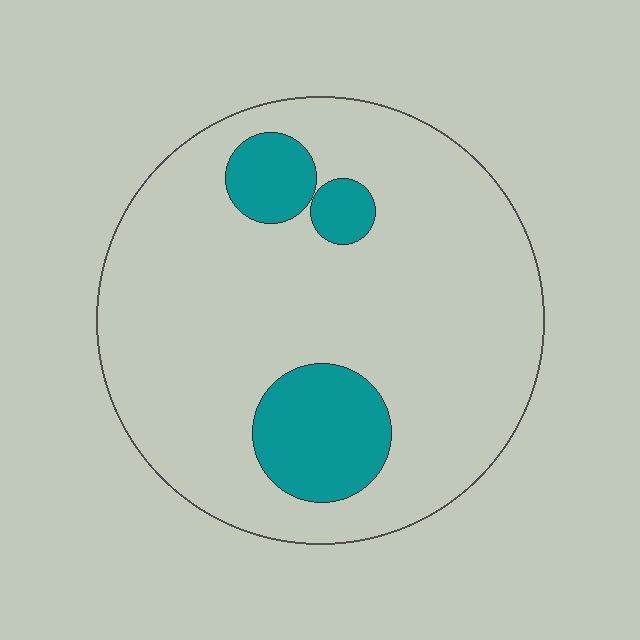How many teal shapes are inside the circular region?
3.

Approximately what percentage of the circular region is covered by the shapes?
Approximately 15%.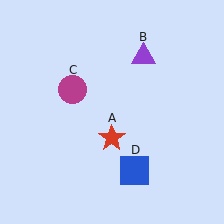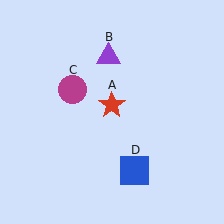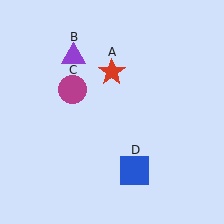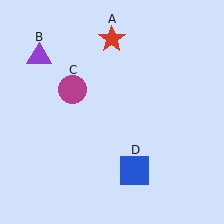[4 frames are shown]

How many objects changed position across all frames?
2 objects changed position: red star (object A), purple triangle (object B).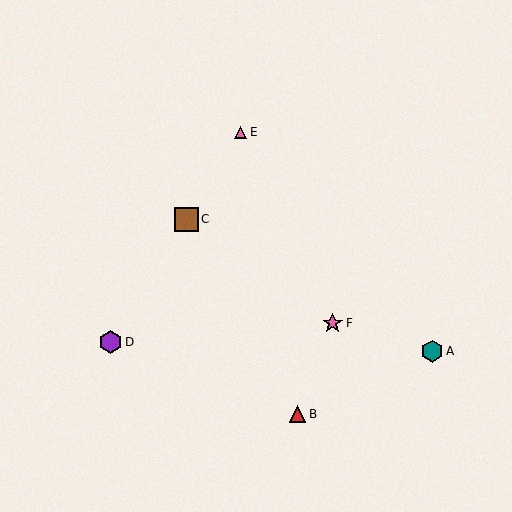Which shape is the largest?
The brown square (labeled C) is the largest.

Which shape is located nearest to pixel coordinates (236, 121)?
The pink triangle (labeled E) at (241, 132) is nearest to that location.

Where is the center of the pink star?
The center of the pink star is at (333, 323).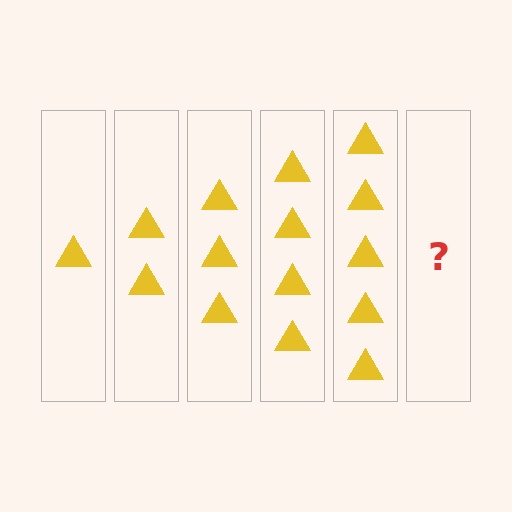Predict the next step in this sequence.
The next step is 6 triangles.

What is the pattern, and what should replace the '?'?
The pattern is that each step adds one more triangle. The '?' should be 6 triangles.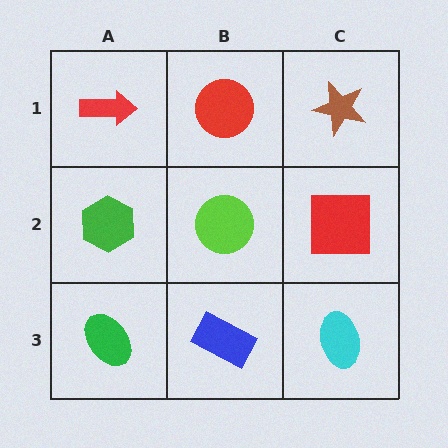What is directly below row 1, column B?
A lime circle.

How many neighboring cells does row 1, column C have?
2.